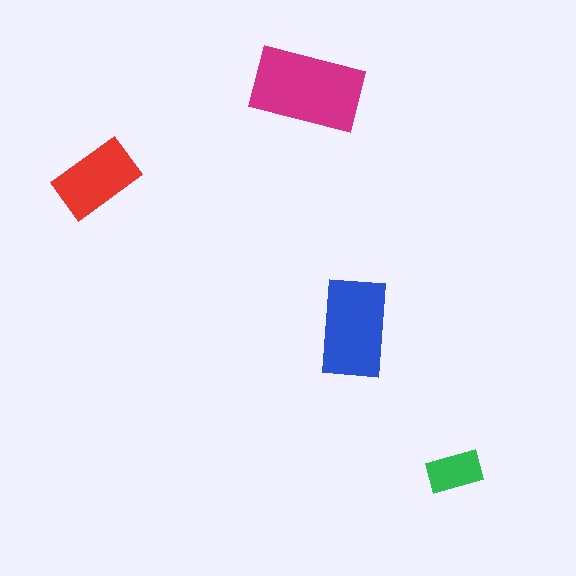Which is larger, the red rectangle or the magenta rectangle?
The magenta one.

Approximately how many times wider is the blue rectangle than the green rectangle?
About 2 times wider.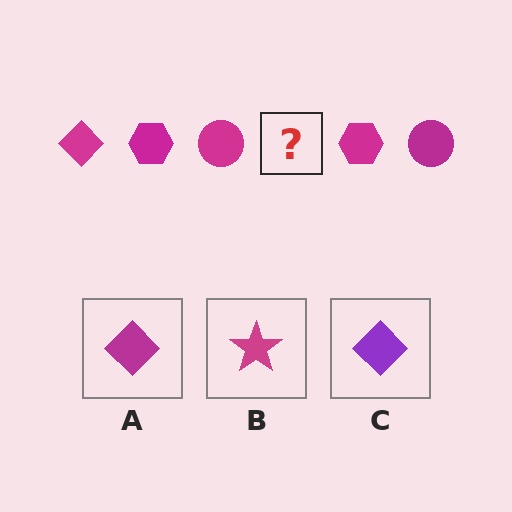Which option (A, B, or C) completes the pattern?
A.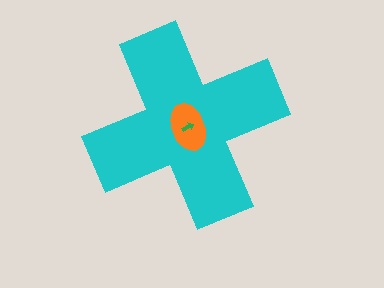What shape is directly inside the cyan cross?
The orange ellipse.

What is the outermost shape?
The cyan cross.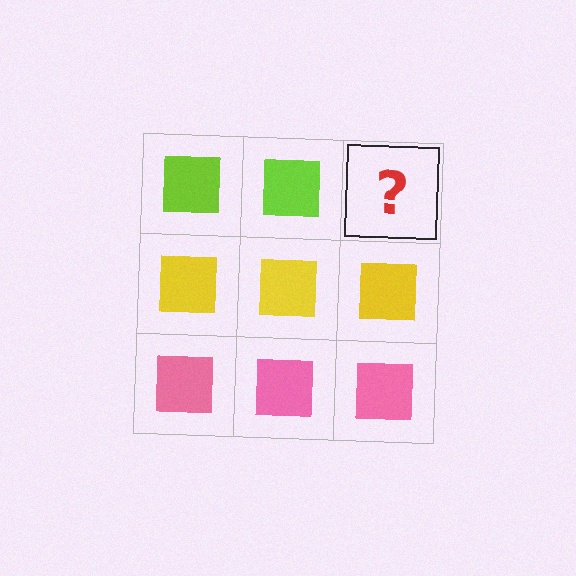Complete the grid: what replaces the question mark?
The question mark should be replaced with a lime square.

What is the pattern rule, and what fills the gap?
The rule is that each row has a consistent color. The gap should be filled with a lime square.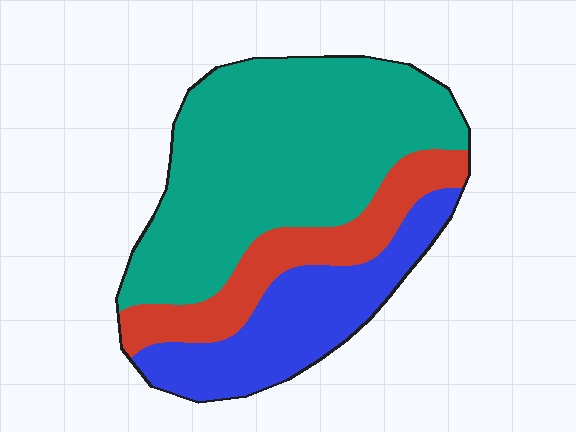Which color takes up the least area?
Red, at roughly 20%.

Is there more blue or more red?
Blue.